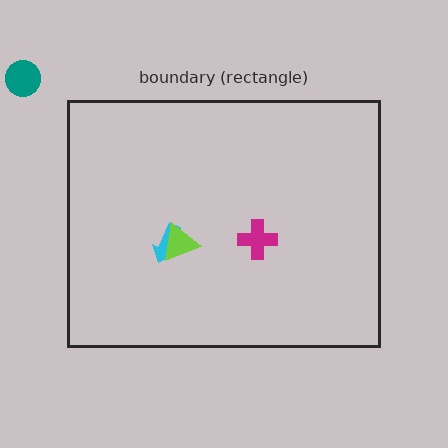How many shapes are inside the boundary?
3 inside, 1 outside.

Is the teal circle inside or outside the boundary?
Outside.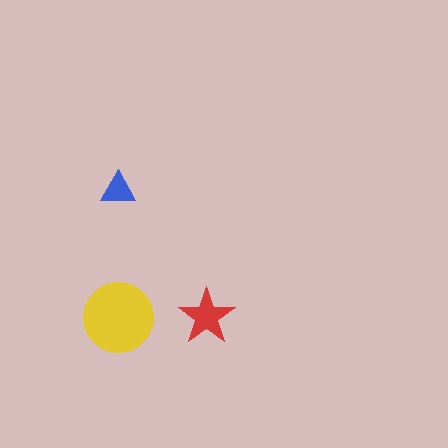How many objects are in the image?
There are 3 objects in the image.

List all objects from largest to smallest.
The yellow circle, the red star, the blue triangle.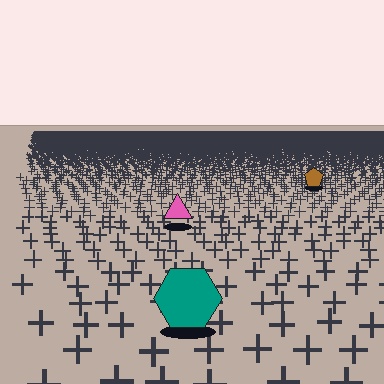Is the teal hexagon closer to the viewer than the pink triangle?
Yes. The teal hexagon is closer — you can tell from the texture gradient: the ground texture is coarser near it.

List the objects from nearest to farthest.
From nearest to farthest: the teal hexagon, the pink triangle, the brown pentagon.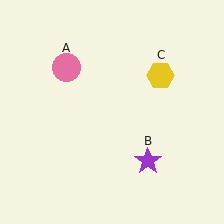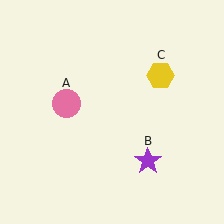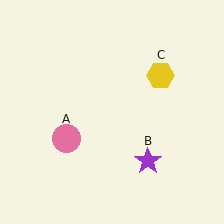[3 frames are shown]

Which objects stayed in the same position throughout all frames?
Purple star (object B) and yellow hexagon (object C) remained stationary.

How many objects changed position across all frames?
1 object changed position: pink circle (object A).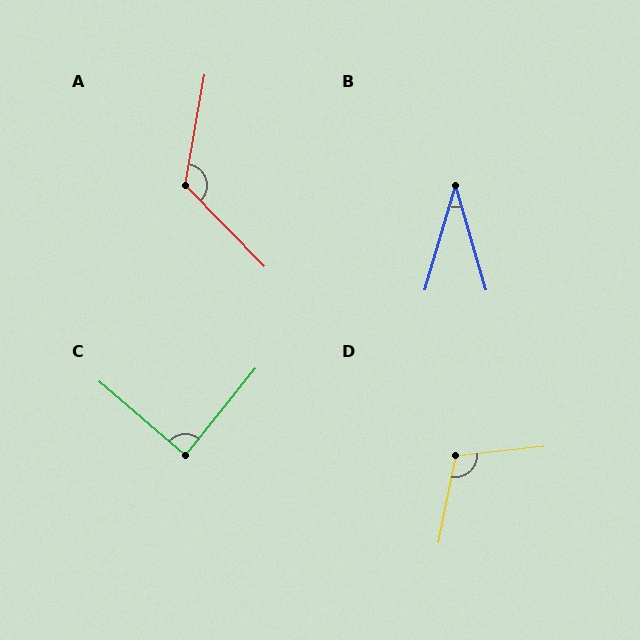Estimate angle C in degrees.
Approximately 88 degrees.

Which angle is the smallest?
B, at approximately 32 degrees.